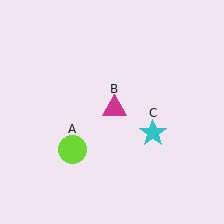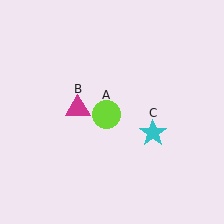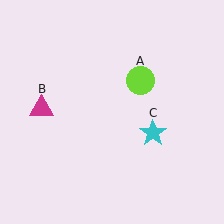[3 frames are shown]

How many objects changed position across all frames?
2 objects changed position: lime circle (object A), magenta triangle (object B).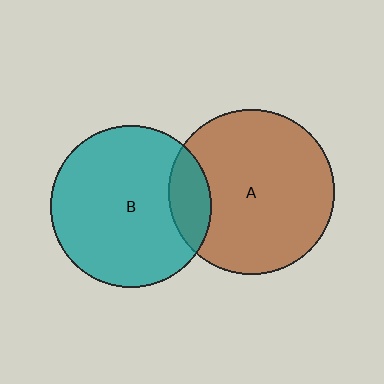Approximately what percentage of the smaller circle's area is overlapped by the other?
Approximately 15%.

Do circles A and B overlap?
Yes.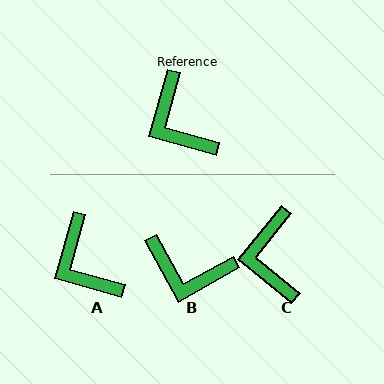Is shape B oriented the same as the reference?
No, it is off by about 45 degrees.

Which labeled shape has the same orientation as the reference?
A.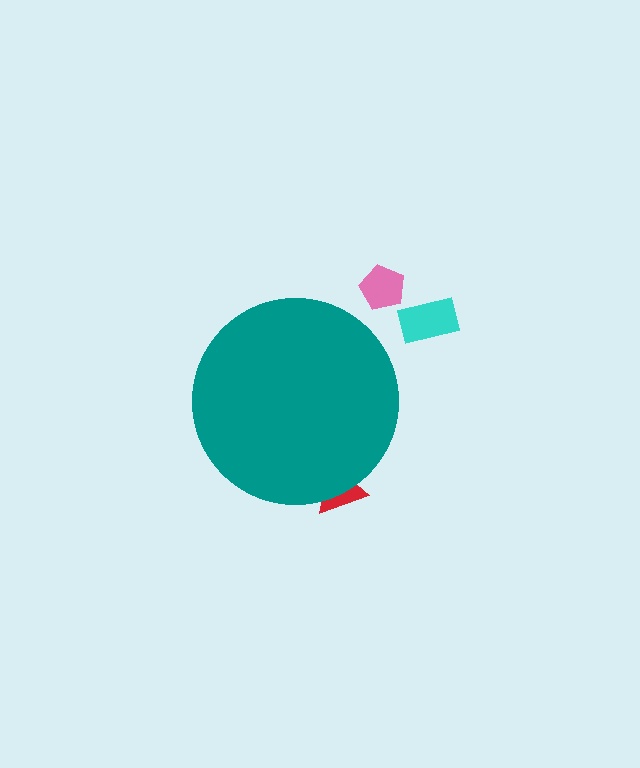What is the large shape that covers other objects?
A teal circle.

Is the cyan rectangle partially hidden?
No, the cyan rectangle is fully visible.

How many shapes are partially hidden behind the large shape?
1 shape is partially hidden.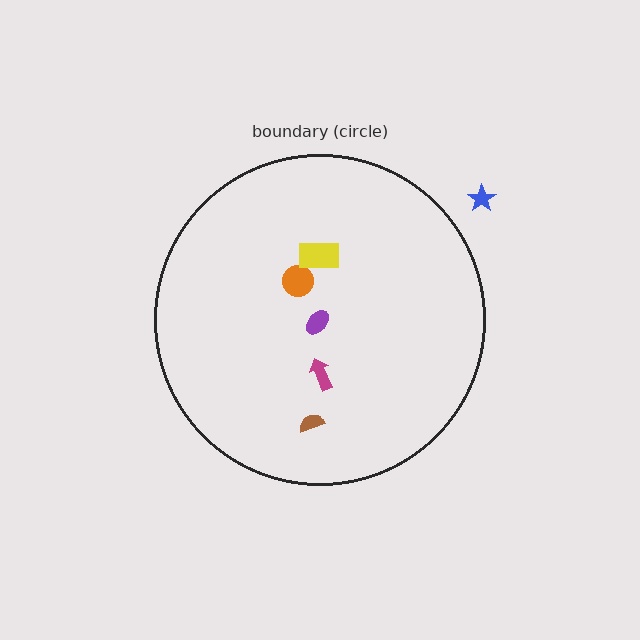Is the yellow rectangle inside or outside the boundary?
Inside.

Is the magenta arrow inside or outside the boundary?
Inside.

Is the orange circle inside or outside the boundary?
Inside.